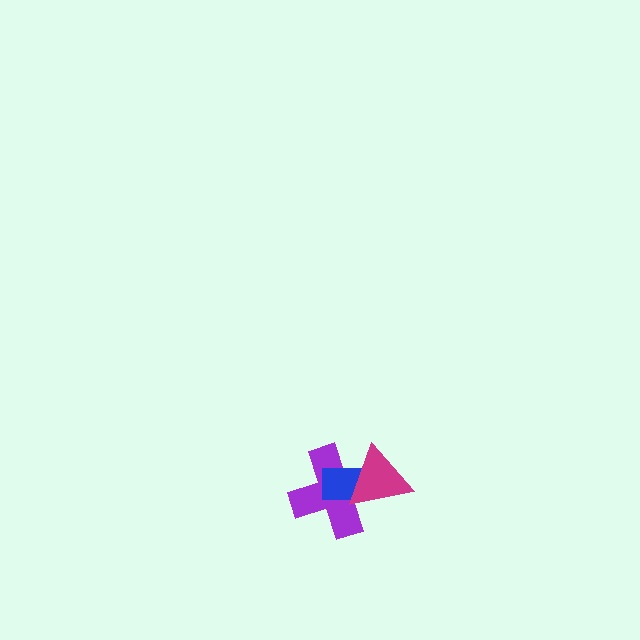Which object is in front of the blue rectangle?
The magenta triangle is in front of the blue rectangle.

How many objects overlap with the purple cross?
2 objects overlap with the purple cross.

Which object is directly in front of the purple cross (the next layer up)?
The blue rectangle is directly in front of the purple cross.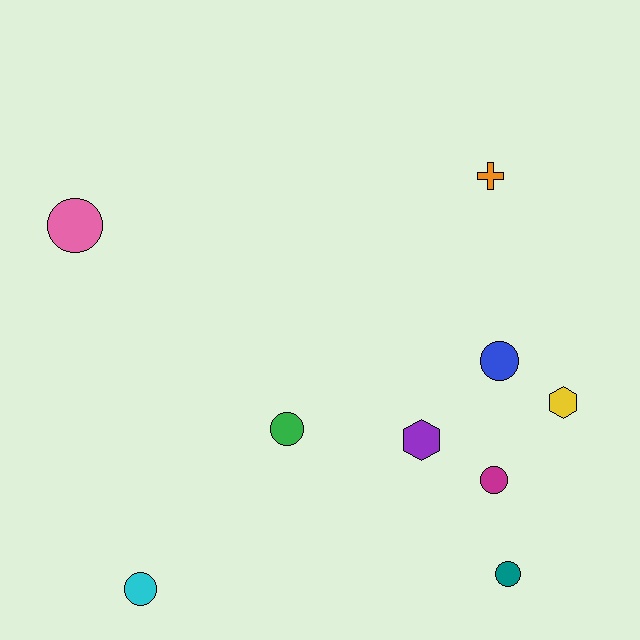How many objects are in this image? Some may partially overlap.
There are 9 objects.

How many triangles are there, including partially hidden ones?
There are no triangles.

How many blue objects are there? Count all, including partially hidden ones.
There is 1 blue object.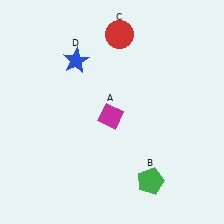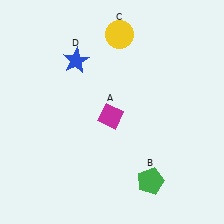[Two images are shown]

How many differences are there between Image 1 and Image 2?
There is 1 difference between the two images.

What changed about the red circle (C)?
In Image 1, C is red. In Image 2, it changed to yellow.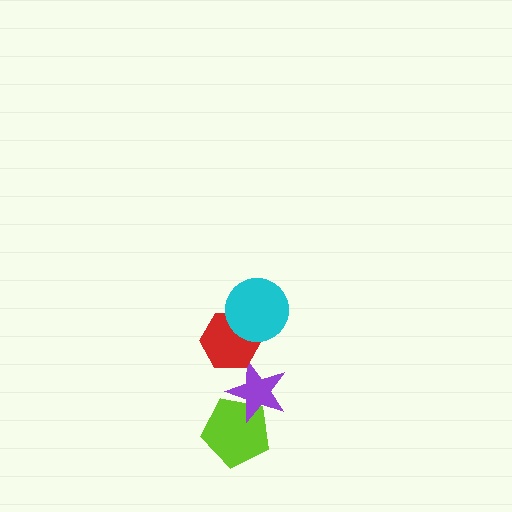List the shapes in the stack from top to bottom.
From top to bottom: the cyan circle, the red hexagon, the purple star, the lime pentagon.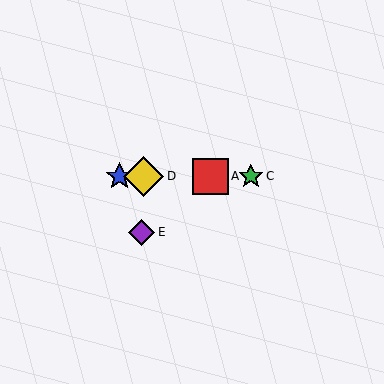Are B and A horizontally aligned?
Yes, both are at y≈176.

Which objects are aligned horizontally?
Objects A, B, C, D are aligned horizontally.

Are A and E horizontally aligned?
No, A is at y≈176 and E is at y≈232.